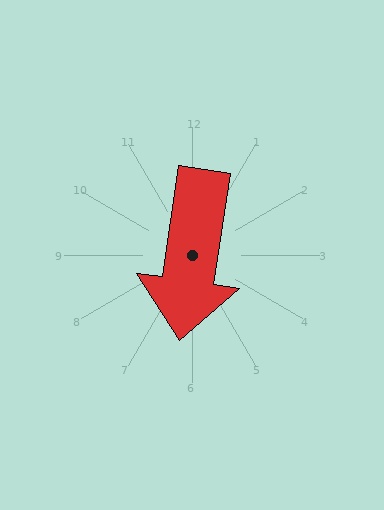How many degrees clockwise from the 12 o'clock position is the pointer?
Approximately 188 degrees.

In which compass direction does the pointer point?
South.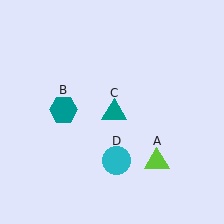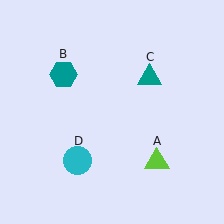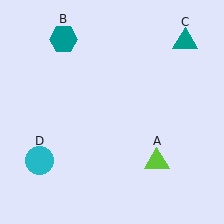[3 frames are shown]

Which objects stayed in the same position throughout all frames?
Lime triangle (object A) remained stationary.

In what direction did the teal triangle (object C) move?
The teal triangle (object C) moved up and to the right.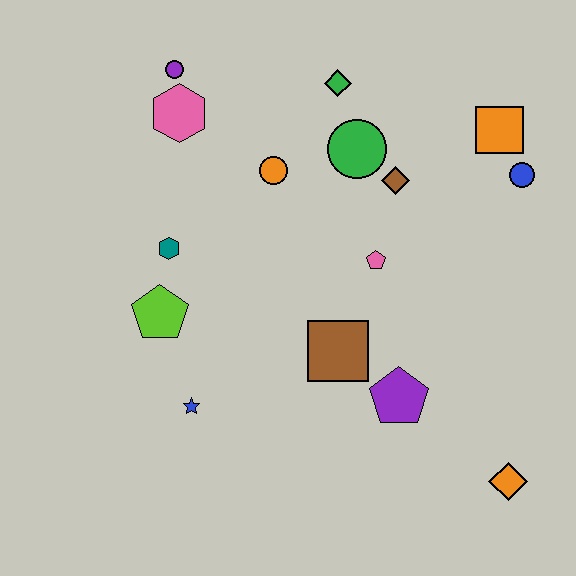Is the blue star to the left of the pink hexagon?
No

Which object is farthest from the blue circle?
The blue star is farthest from the blue circle.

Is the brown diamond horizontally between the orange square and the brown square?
Yes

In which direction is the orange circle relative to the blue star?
The orange circle is above the blue star.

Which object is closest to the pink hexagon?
The purple circle is closest to the pink hexagon.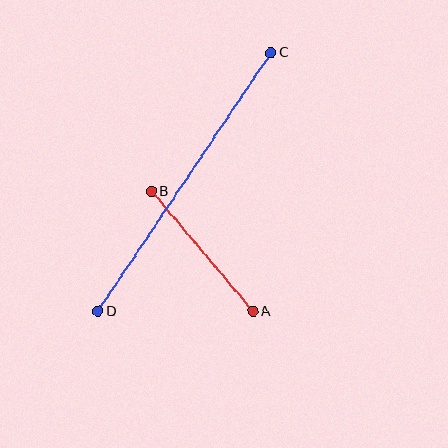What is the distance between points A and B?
The distance is approximately 157 pixels.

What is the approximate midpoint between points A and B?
The midpoint is at approximately (202, 251) pixels.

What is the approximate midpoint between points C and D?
The midpoint is at approximately (185, 182) pixels.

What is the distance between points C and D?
The distance is approximately 311 pixels.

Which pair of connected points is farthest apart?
Points C and D are farthest apart.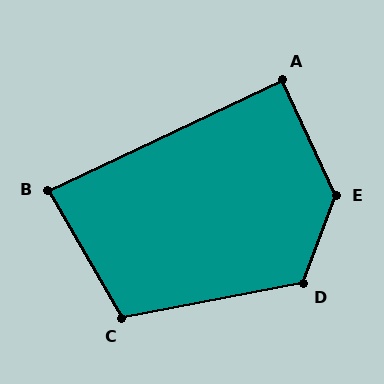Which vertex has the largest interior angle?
E, at approximately 135 degrees.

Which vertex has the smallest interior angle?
B, at approximately 85 degrees.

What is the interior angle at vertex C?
Approximately 109 degrees (obtuse).